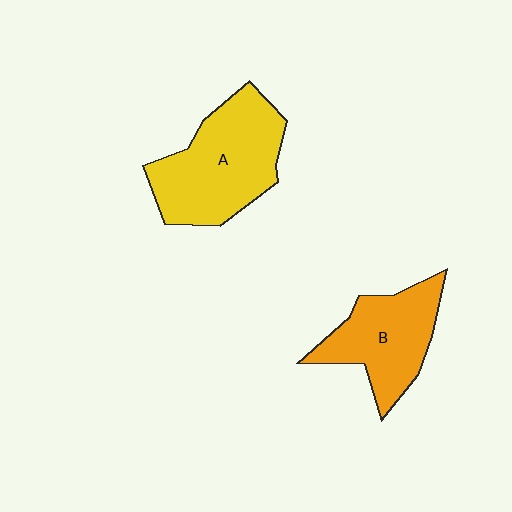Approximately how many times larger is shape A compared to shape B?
Approximately 1.3 times.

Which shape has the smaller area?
Shape B (orange).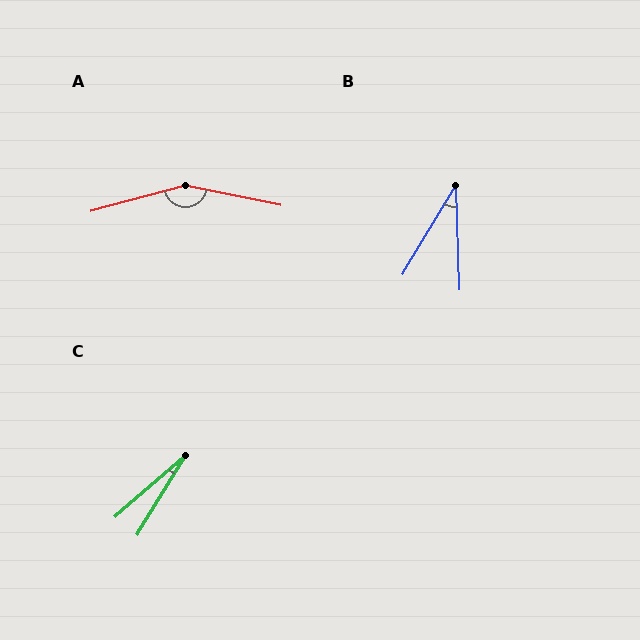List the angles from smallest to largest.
C (17°), B (33°), A (153°).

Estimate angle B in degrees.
Approximately 33 degrees.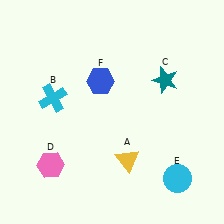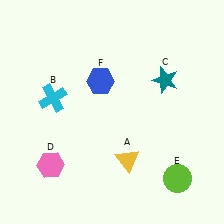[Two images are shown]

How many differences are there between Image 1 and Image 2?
There is 1 difference between the two images.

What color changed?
The circle (E) changed from cyan in Image 1 to lime in Image 2.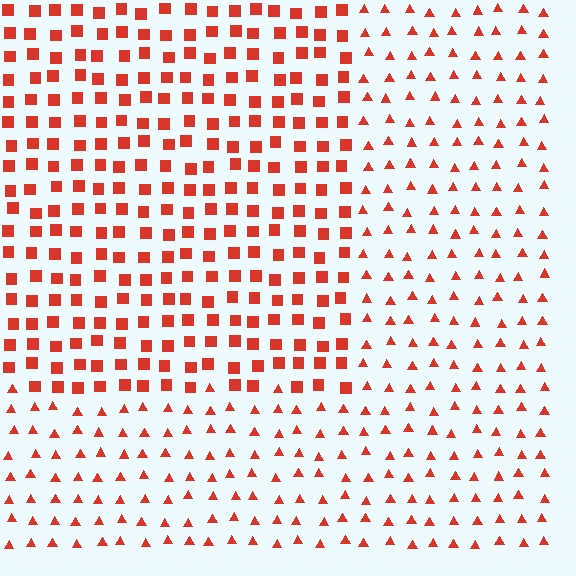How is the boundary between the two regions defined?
The boundary is defined by a change in element shape: squares inside vs. triangles outside. All elements share the same color and spacing.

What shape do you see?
I see a rectangle.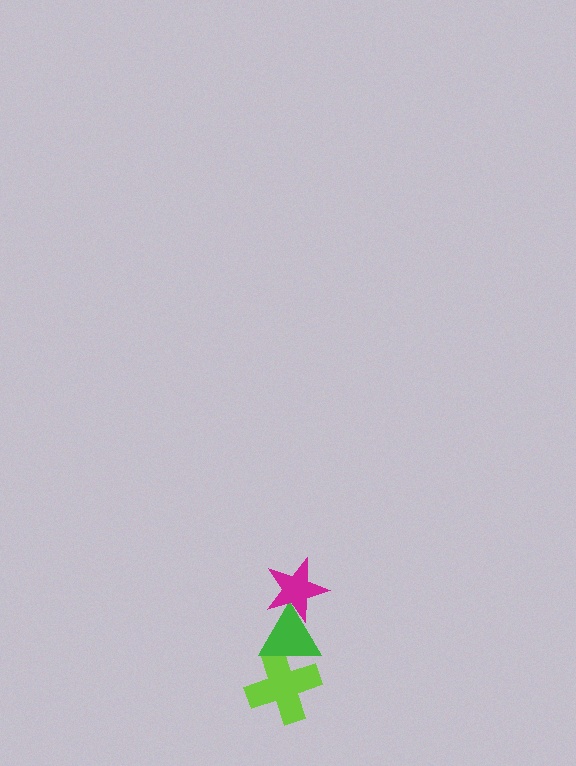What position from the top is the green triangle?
The green triangle is 2nd from the top.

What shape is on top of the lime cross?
The green triangle is on top of the lime cross.